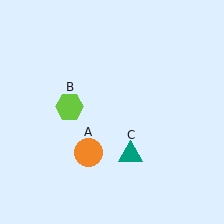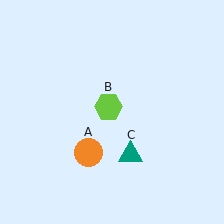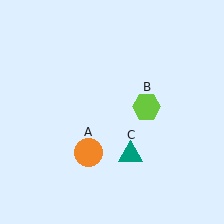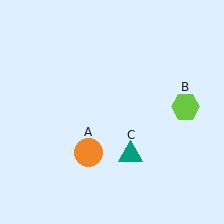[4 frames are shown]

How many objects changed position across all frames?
1 object changed position: lime hexagon (object B).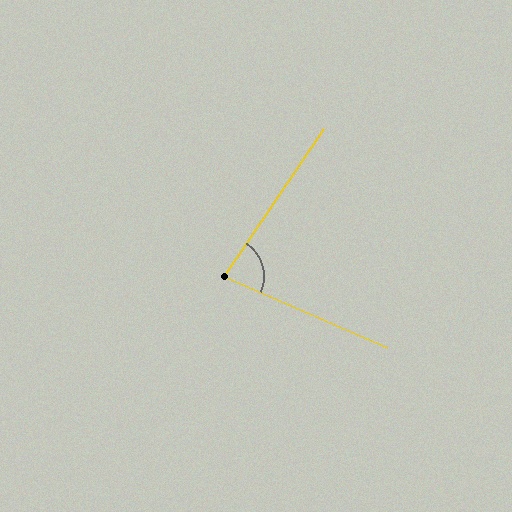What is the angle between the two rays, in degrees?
Approximately 79 degrees.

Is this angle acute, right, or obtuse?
It is acute.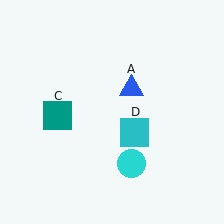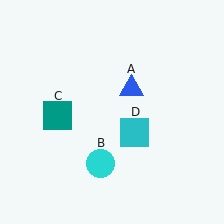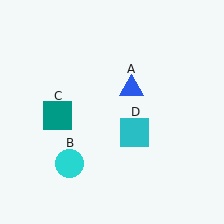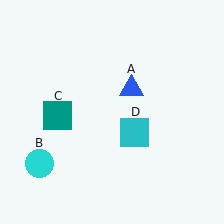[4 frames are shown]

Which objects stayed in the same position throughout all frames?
Blue triangle (object A) and teal square (object C) and cyan square (object D) remained stationary.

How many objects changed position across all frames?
1 object changed position: cyan circle (object B).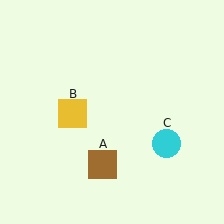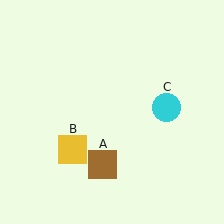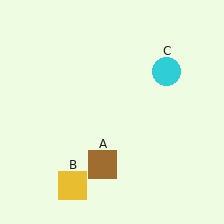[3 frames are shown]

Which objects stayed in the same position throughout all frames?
Brown square (object A) remained stationary.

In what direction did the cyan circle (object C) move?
The cyan circle (object C) moved up.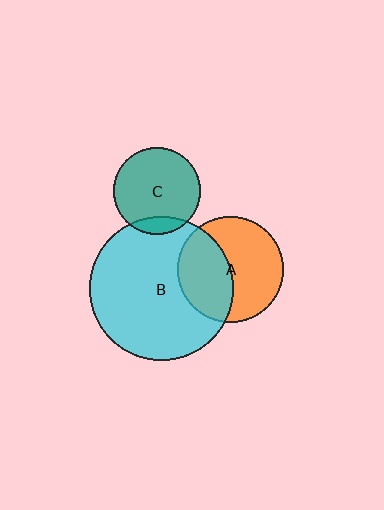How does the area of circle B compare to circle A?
Approximately 1.8 times.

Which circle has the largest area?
Circle B (cyan).